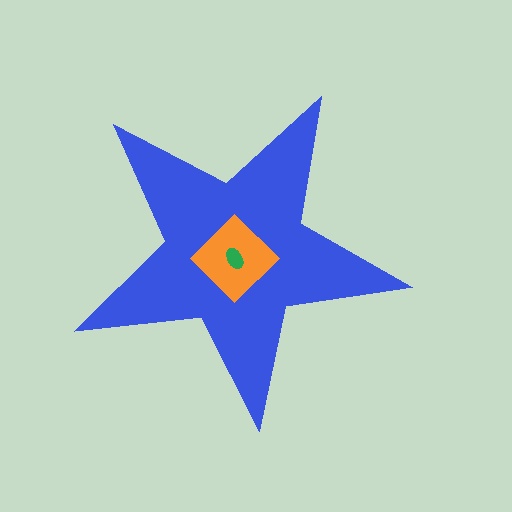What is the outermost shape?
The blue star.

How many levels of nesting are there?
3.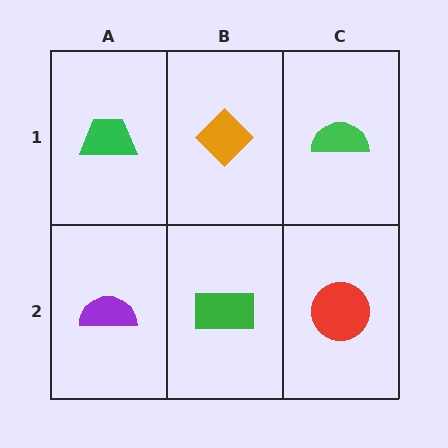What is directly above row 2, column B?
An orange diamond.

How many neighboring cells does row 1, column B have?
3.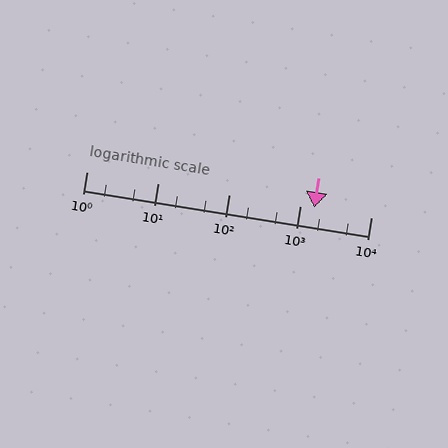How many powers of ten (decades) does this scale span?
The scale spans 4 decades, from 1 to 10000.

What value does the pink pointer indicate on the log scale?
The pointer indicates approximately 1600.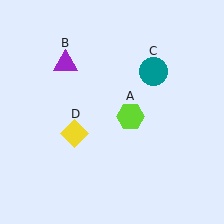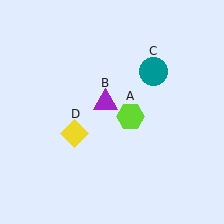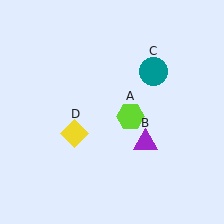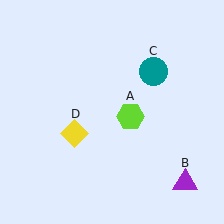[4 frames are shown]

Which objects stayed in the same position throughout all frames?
Lime hexagon (object A) and teal circle (object C) and yellow diamond (object D) remained stationary.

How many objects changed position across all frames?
1 object changed position: purple triangle (object B).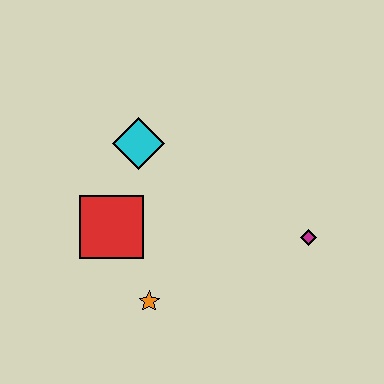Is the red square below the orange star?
No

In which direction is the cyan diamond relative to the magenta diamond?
The cyan diamond is to the left of the magenta diamond.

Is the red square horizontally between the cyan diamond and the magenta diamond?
No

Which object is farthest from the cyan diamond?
The magenta diamond is farthest from the cyan diamond.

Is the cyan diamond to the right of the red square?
Yes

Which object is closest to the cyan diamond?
The red square is closest to the cyan diamond.